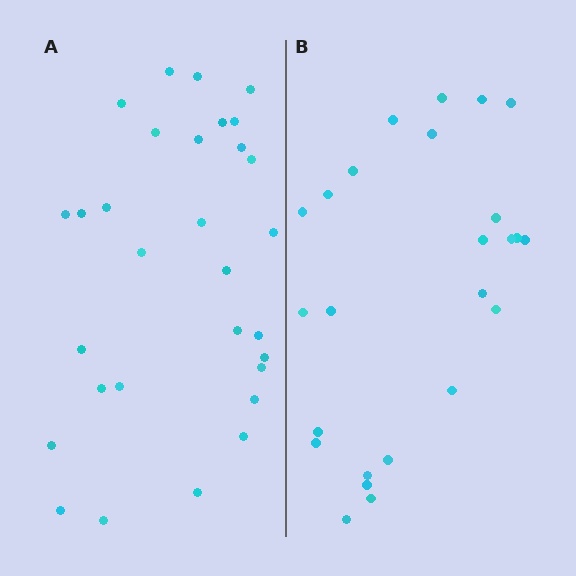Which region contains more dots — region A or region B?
Region A (the left region) has more dots.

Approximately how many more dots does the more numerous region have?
Region A has about 5 more dots than region B.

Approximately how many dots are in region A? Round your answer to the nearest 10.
About 30 dots.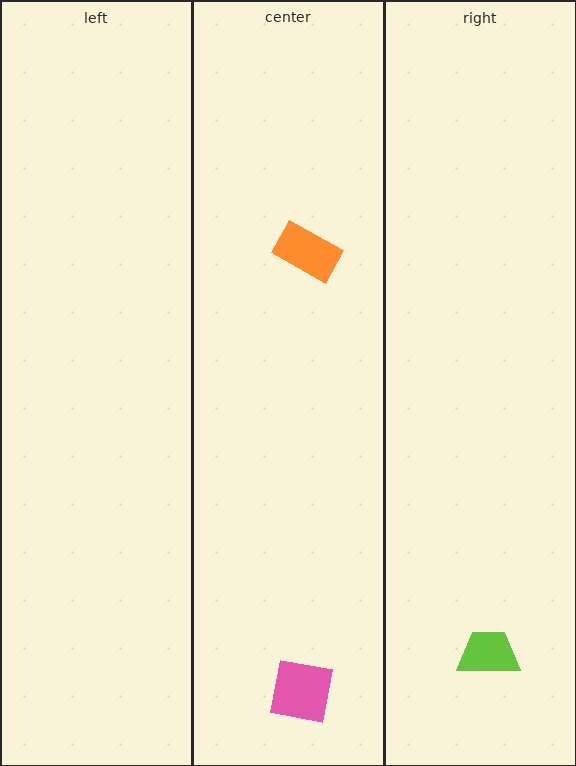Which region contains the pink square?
The center region.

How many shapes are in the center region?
2.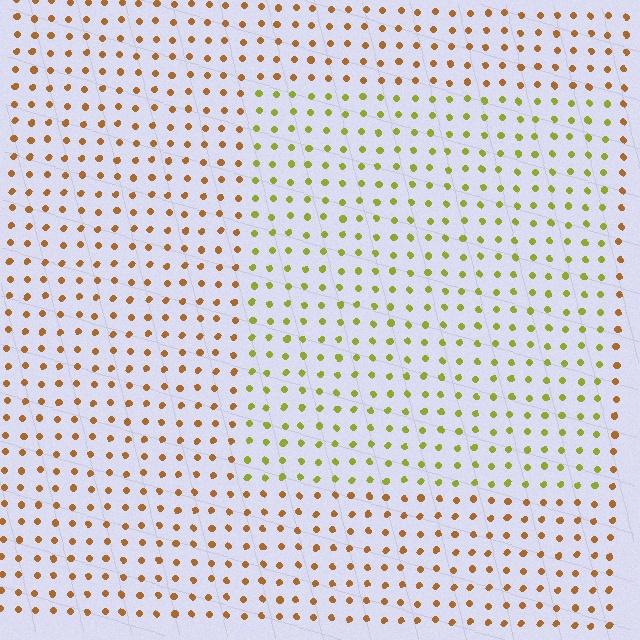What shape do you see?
I see a rectangle.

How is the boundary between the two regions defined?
The boundary is defined purely by a slight shift in hue (about 43 degrees). Spacing, size, and orientation are identical on both sides.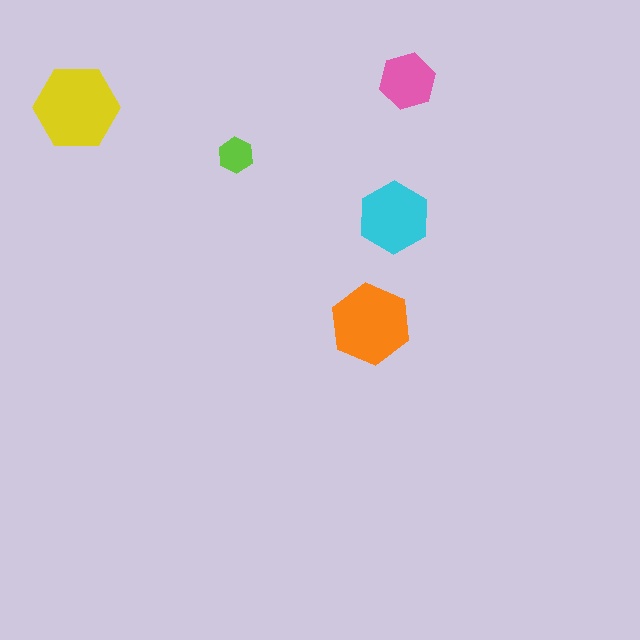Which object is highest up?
The pink hexagon is topmost.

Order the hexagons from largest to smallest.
the yellow one, the orange one, the cyan one, the pink one, the lime one.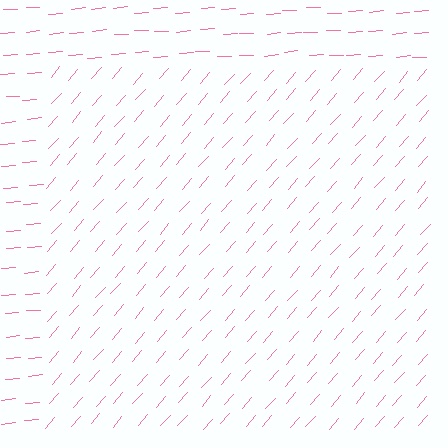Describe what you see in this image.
The image is filled with small pink line segments. A rectangle region in the image has lines oriented differently from the surrounding lines, creating a visible texture boundary.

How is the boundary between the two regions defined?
The boundary is defined purely by a change in line orientation (approximately 45 degrees difference). All lines are the same color and thickness.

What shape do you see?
I see a rectangle.